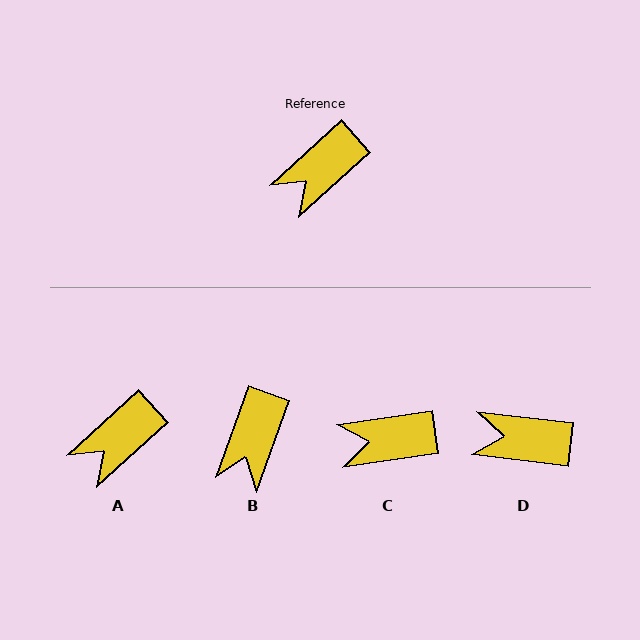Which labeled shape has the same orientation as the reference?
A.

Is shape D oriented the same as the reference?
No, it is off by about 49 degrees.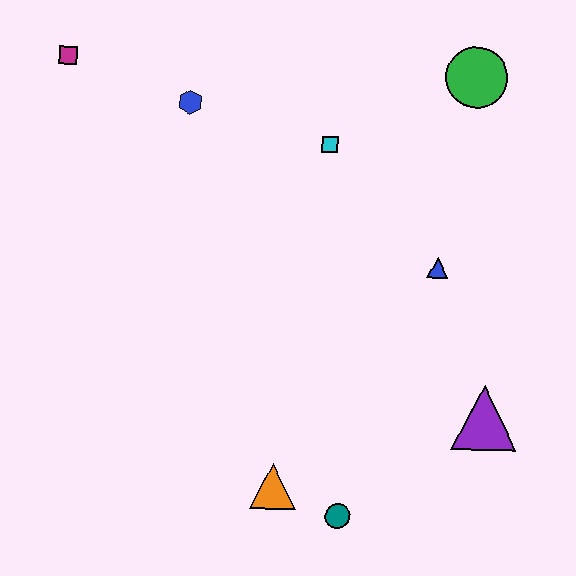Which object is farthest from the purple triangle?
The magenta square is farthest from the purple triangle.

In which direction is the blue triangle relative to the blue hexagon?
The blue triangle is to the right of the blue hexagon.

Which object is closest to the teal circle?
The orange triangle is closest to the teal circle.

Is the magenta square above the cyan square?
Yes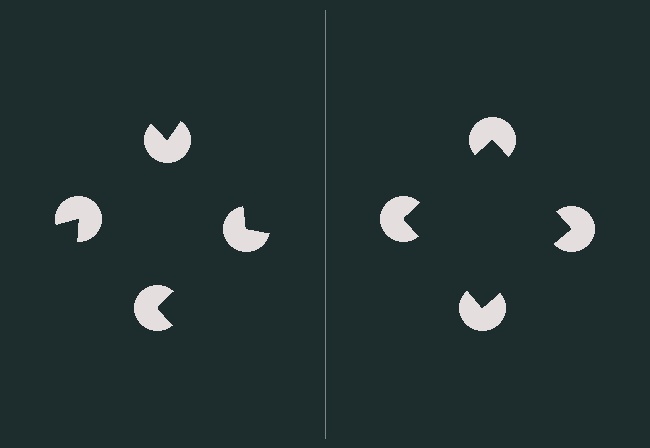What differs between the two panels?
The pac-man discs are positioned identically on both sides; only the wedge orientations differ. On the right they align to a square; on the left they are misaligned.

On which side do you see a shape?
An illusory square appears on the right side. On the left side the wedge cuts are rotated, so no coherent shape forms.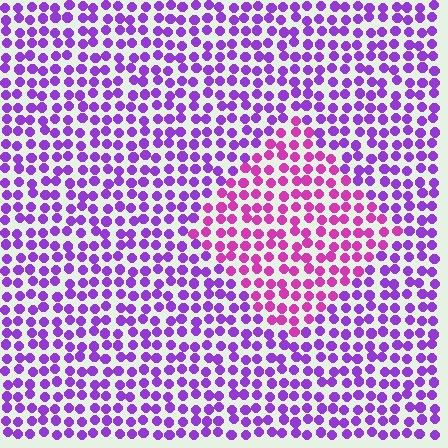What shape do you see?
I see a diamond.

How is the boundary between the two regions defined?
The boundary is defined purely by a slight shift in hue (about 37 degrees). Spacing, size, and orientation are identical on both sides.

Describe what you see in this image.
The image is filled with small purple elements in a uniform arrangement. A diamond-shaped region is visible where the elements are tinted to a slightly different hue, forming a subtle color boundary.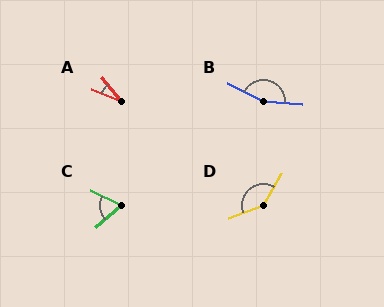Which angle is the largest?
B, at approximately 156 degrees.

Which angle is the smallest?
A, at approximately 28 degrees.